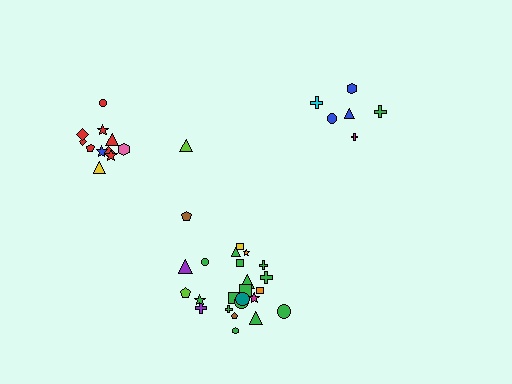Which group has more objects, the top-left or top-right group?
The top-left group.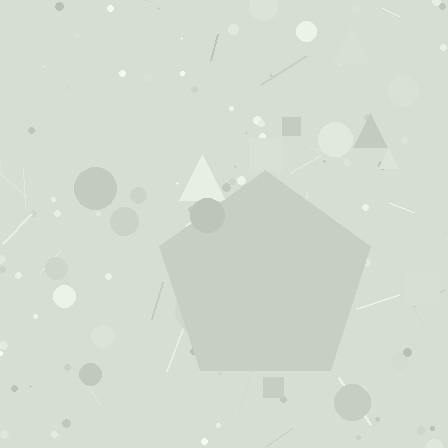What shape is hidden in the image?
A pentagon is hidden in the image.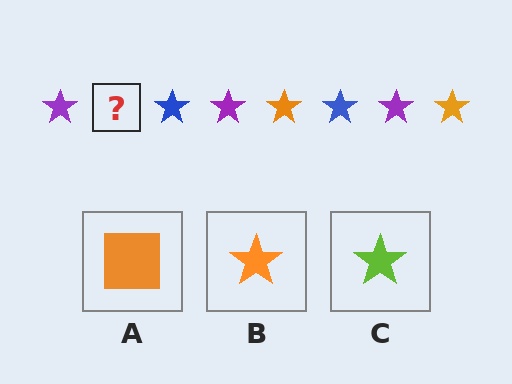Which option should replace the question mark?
Option B.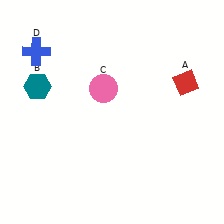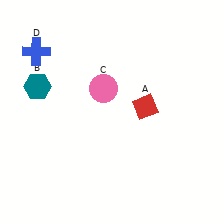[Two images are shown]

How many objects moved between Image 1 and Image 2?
1 object moved between the two images.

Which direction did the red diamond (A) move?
The red diamond (A) moved left.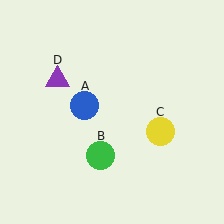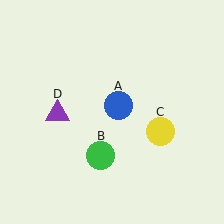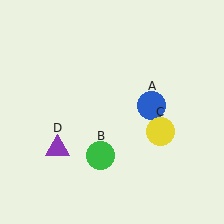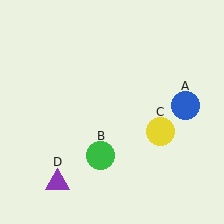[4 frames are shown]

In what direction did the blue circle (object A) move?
The blue circle (object A) moved right.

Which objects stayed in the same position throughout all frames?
Green circle (object B) and yellow circle (object C) remained stationary.